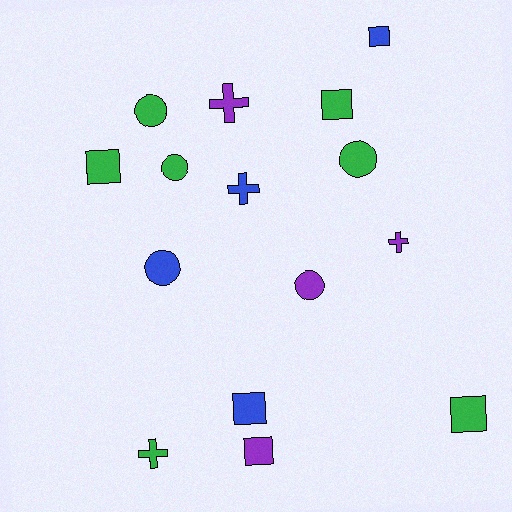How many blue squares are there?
There are 2 blue squares.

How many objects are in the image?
There are 15 objects.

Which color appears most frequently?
Green, with 7 objects.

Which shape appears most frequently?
Square, with 6 objects.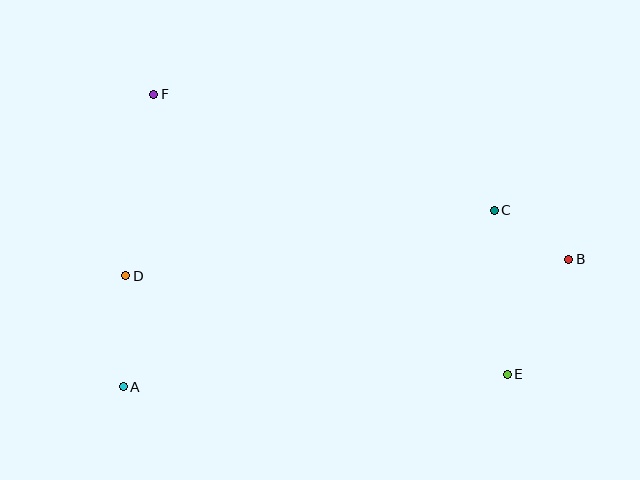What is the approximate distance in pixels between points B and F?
The distance between B and F is approximately 446 pixels.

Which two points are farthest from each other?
Points A and B are farthest from each other.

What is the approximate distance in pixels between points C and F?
The distance between C and F is approximately 360 pixels.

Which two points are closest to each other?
Points B and C are closest to each other.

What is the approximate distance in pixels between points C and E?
The distance between C and E is approximately 164 pixels.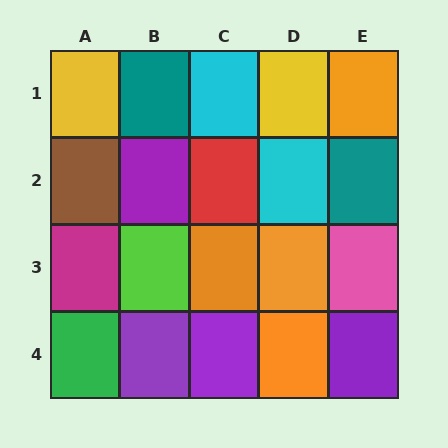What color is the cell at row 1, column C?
Cyan.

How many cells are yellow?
2 cells are yellow.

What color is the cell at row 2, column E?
Teal.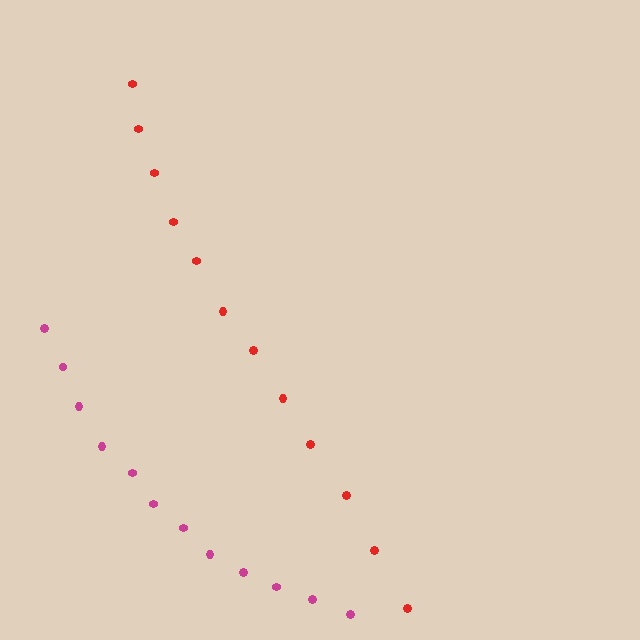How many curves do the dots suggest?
There are 2 distinct paths.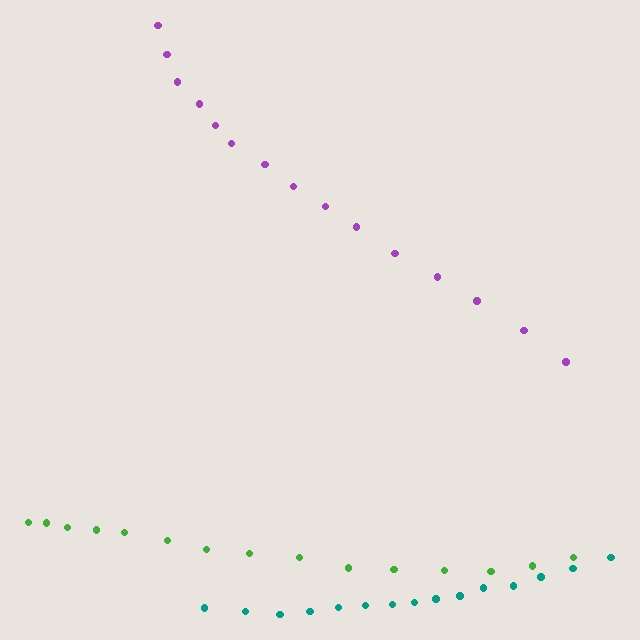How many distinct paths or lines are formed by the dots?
There are 3 distinct paths.